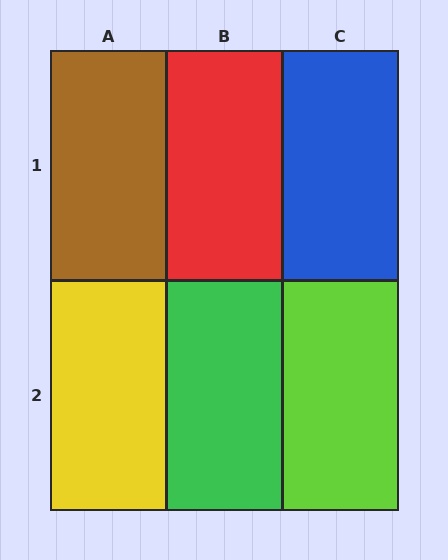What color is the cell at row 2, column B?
Green.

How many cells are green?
1 cell is green.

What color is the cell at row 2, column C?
Lime.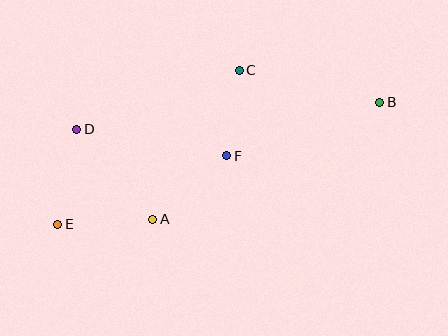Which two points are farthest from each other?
Points B and E are farthest from each other.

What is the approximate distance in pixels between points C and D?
The distance between C and D is approximately 173 pixels.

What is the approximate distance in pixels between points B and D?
The distance between B and D is approximately 304 pixels.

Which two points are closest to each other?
Points C and F are closest to each other.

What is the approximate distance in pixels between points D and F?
The distance between D and F is approximately 152 pixels.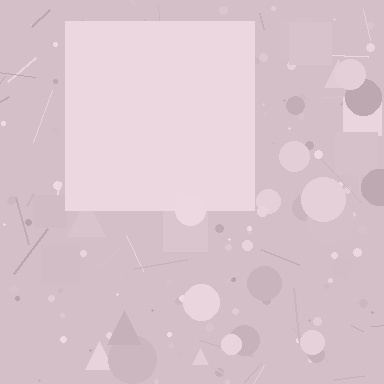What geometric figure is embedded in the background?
A square is embedded in the background.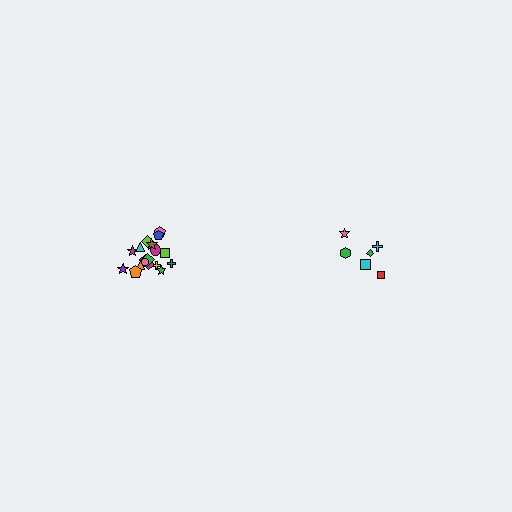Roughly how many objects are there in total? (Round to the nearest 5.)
Roughly 25 objects in total.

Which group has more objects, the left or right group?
The left group.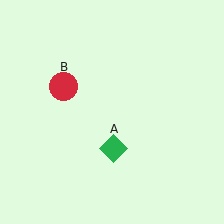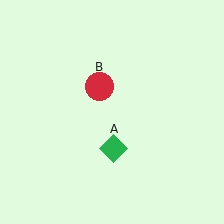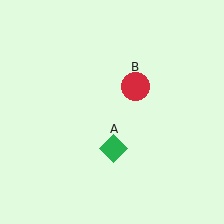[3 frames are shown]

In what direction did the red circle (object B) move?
The red circle (object B) moved right.